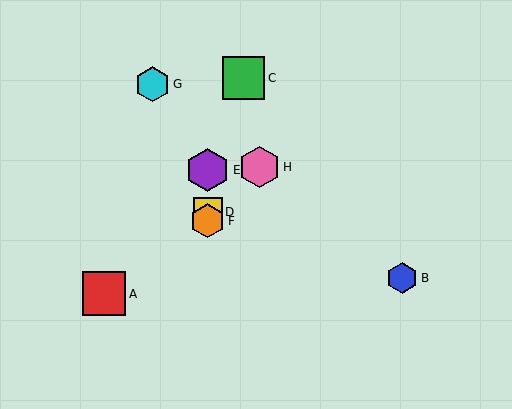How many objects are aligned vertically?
3 objects (D, E, F) are aligned vertically.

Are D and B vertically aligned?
No, D is at x≈208 and B is at x≈402.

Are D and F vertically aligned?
Yes, both are at x≈208.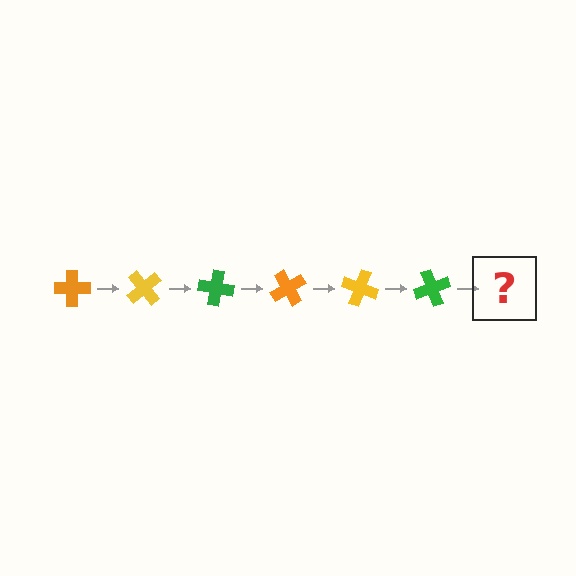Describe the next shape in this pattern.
It should be an orange cross, rotated 300 degrees from the start.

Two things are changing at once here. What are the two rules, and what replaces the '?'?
The two rules are that it rotates 50 degrees each step and the color cycles through orange, yellow, and green. The '?' should be an orange cross, rotated 300 degrees from the start.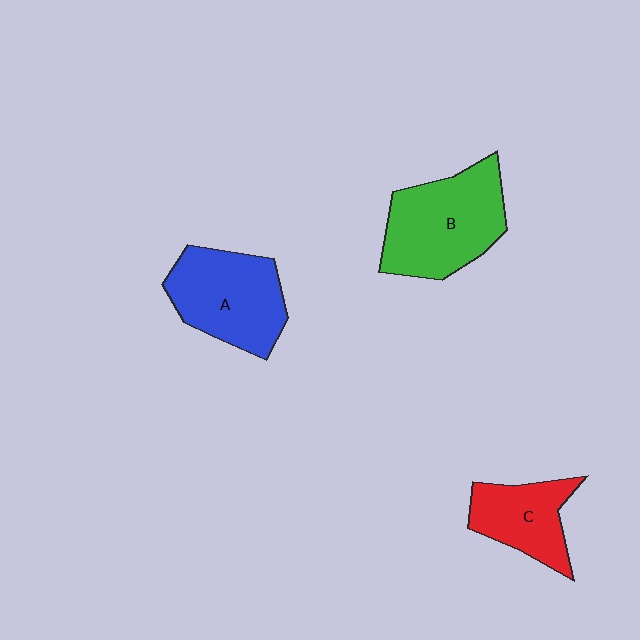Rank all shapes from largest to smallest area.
From largest to smallest: B (green), A (blue), C (red).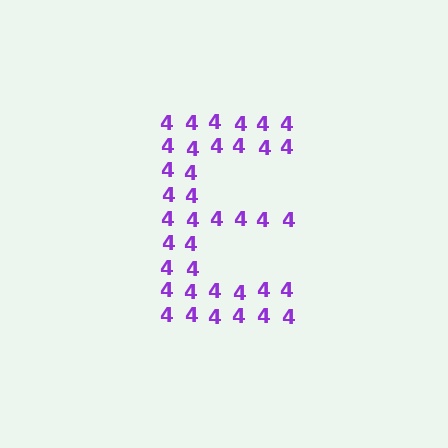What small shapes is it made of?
It is made of small digit 4's.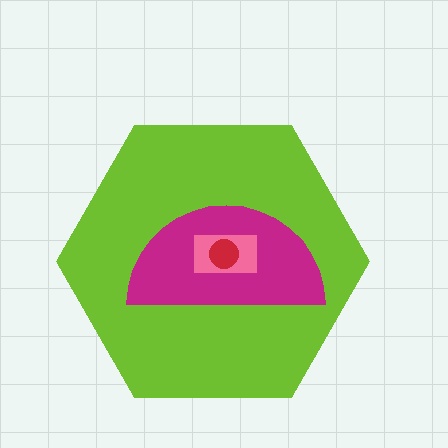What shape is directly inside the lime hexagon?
The magenta semicircle.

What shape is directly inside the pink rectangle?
The red circle.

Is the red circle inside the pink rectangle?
Yes.